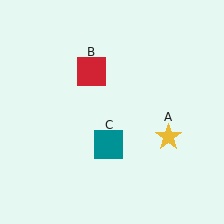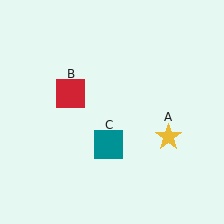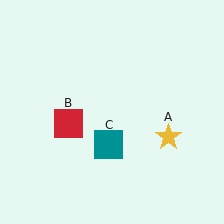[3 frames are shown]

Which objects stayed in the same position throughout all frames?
Yellow star (object A) and teal square (object C) remained stationary.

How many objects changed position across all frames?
1 object changed position: red square (object B).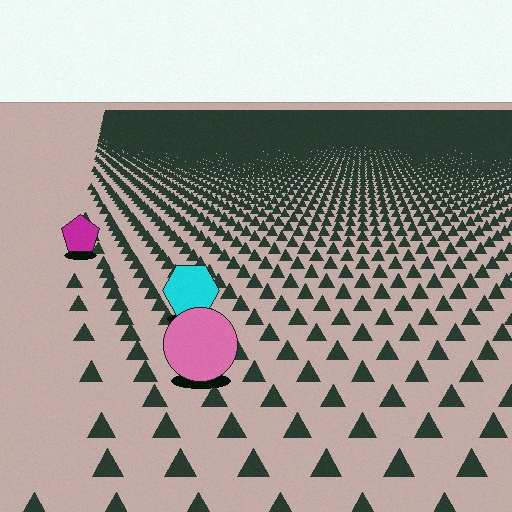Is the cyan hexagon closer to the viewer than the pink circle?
No. The pink circle is closer — you can tell from the texture gradient: the ground texture is coarser near it.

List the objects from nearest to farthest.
From nearest to farthest: the pink circle, the cyan hexagon, the magenta pentagon.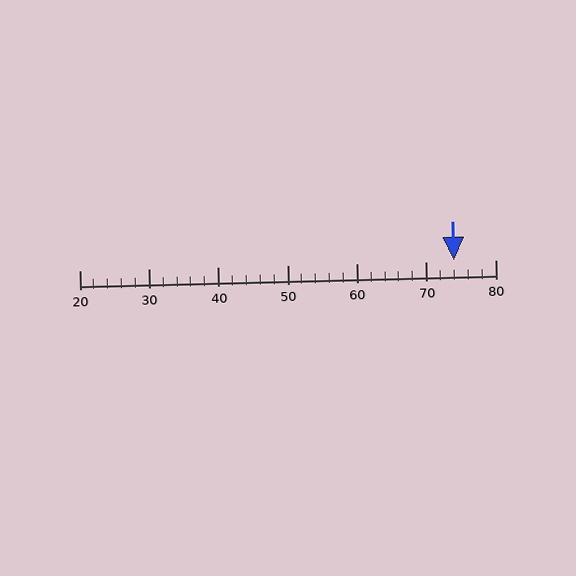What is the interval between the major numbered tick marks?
The major tick marks are spaced 10 units apart.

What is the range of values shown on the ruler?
The ruler shows values from 20 to 80.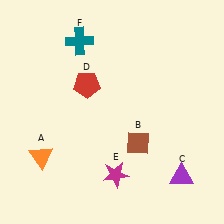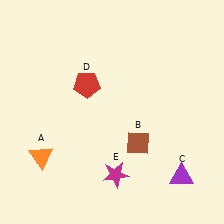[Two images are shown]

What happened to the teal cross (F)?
The teal cross (F) was removed in Image 2. It was in the top-left area of Image 1.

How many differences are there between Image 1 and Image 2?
There is 1 difference between the two images.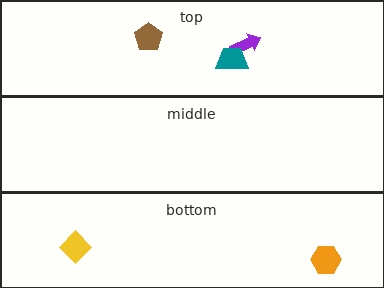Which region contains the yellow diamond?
The bottom region.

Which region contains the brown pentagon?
The top region.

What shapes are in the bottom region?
The orange hexagon, the yellow diamond.